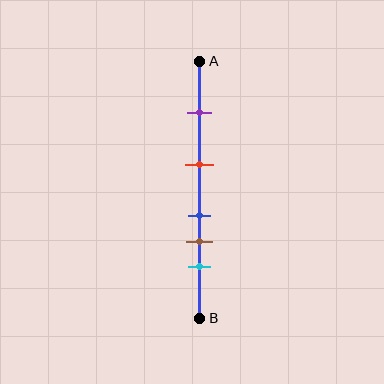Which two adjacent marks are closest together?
The blue and brown marks are the closest adjacent pair.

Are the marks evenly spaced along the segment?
No, the marks are not evenly spaced.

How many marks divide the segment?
There are 5 marks dividing the segment.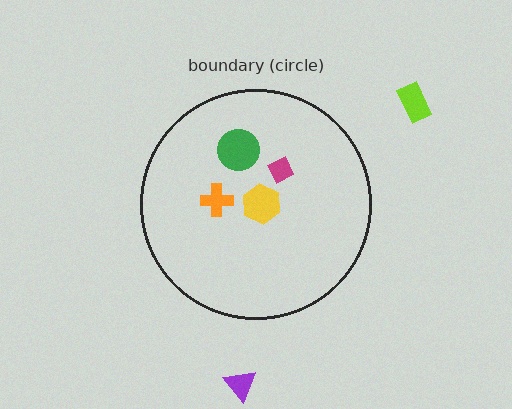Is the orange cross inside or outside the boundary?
Inside.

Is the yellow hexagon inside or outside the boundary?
Inside.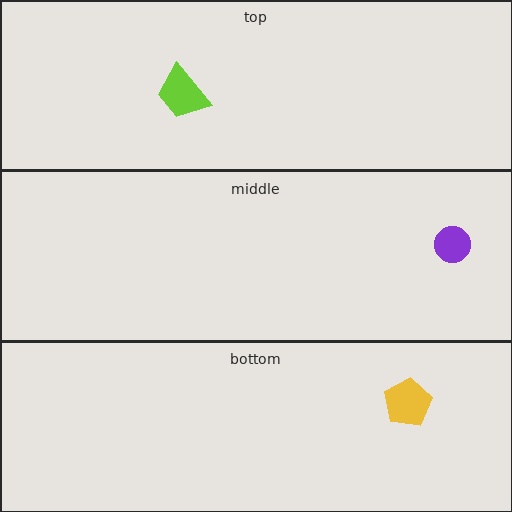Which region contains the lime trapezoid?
The top region.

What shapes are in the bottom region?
The yellow pentagon.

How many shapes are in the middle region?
1.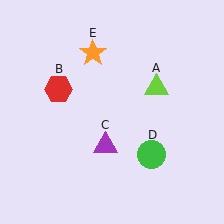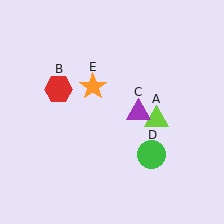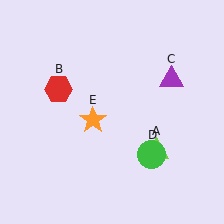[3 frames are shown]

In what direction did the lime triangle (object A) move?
The lime triangle (object A) moved down.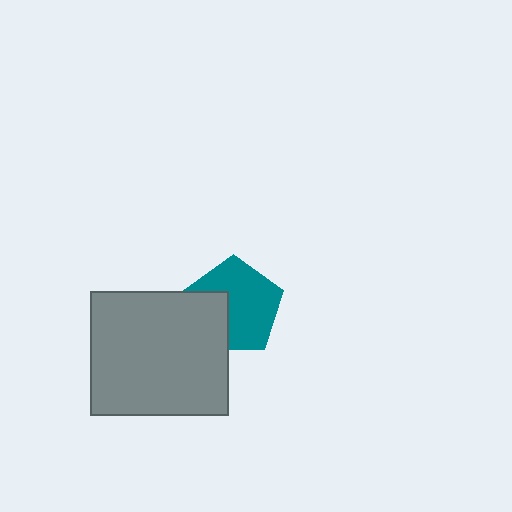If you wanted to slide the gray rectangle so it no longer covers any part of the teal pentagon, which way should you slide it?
Slide it toward the lower-left — that is the most direct way to separate the two shapes.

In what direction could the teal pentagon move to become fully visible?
The teal pentagon could move toward the upper-right. That would shift it out from behind the gray rectangle entirely.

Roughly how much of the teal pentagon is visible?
Most of it is visible (roughly 68%).